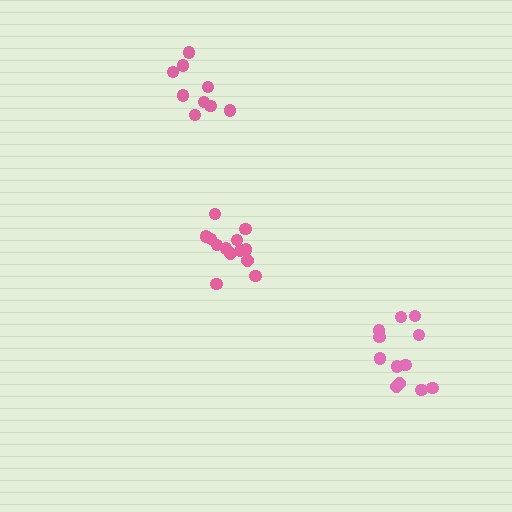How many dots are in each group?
Group 1: 13 dots, Group 2: 9 dots, Group 3: 12 dots (34 total).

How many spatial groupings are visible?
There are 3 spatial groupings.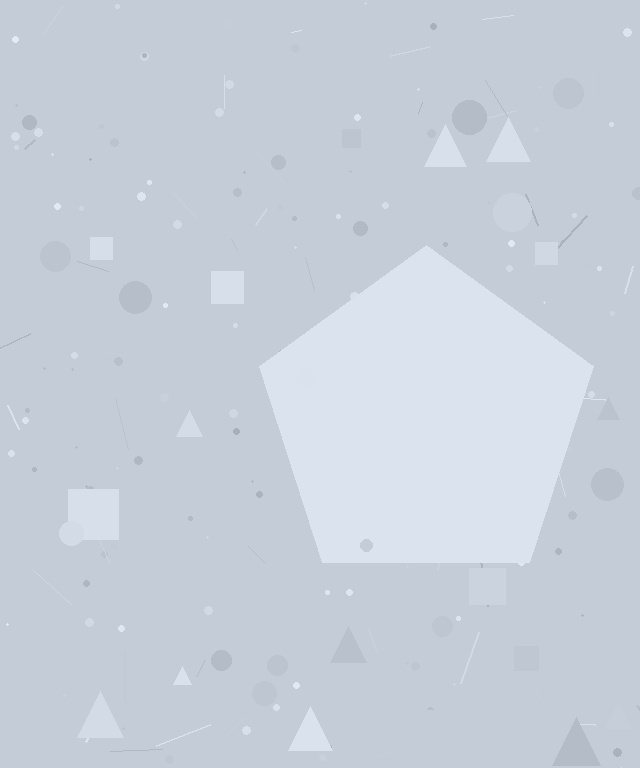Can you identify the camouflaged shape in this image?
The camouflaged shape is a pentagon.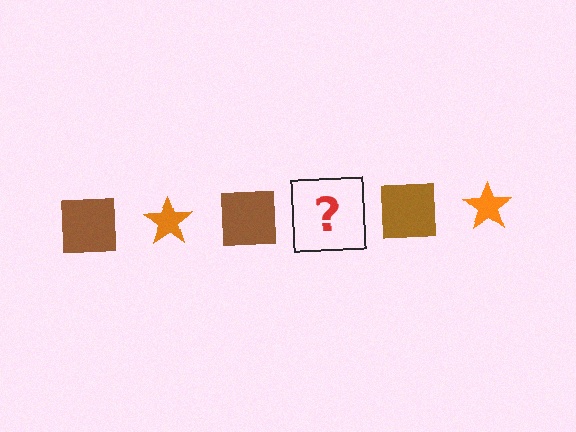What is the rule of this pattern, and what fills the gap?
The rule is that the pattern alternates between brown square and orange star. The gap should be filled with an orange star.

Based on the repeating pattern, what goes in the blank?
The blank should be an orange star.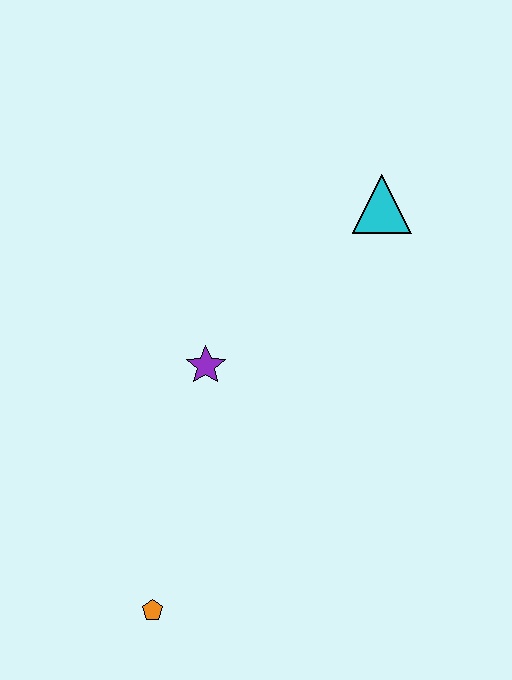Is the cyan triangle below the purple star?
No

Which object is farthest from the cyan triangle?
The orange pentagon is farthest from the cyan triangle.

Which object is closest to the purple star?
The cyan triangle is closest to the purple star.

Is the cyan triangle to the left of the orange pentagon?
No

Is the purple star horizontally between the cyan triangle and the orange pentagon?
Yes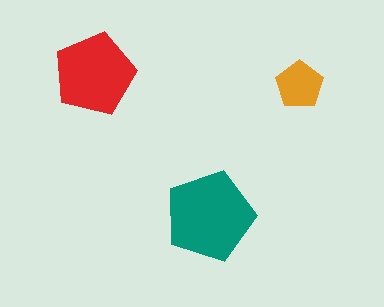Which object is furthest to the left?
The red pentagon is leftmost.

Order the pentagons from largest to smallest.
the teal one, the red one, the orange one.